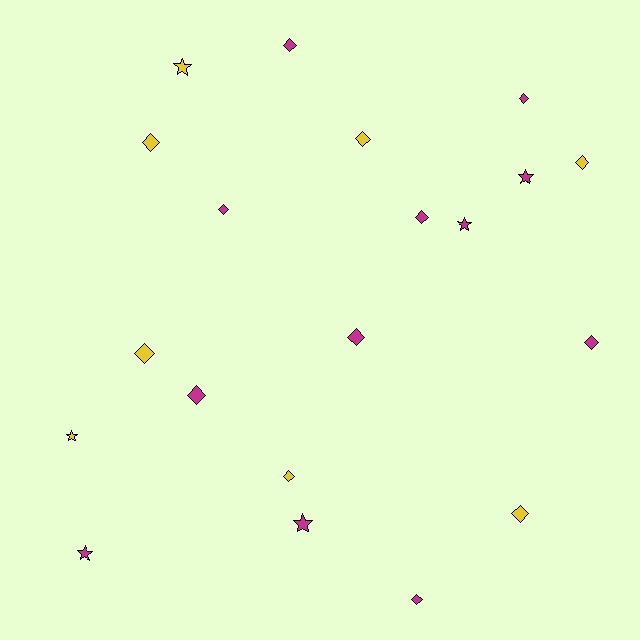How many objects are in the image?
There are 20 objects.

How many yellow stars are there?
There are 2 yellow stars.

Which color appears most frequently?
Magenta, with 12 objects.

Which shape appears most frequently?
Diamond, with 14 objects.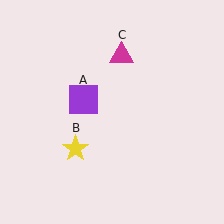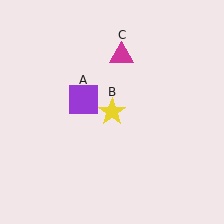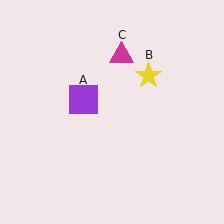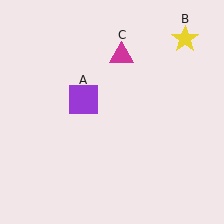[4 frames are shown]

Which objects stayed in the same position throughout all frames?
Purple square (object A) and magenta triangle (object C) remained stationary.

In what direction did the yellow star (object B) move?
The yellow star (object B) moved up and to the right.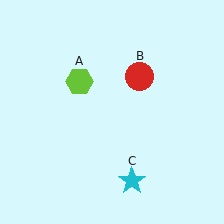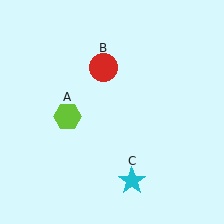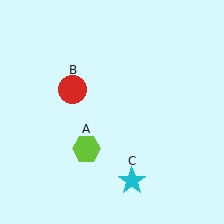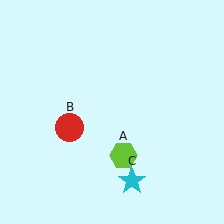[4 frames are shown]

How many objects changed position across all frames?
2 objects changed position: lime hexagon (object A), red circle (object B).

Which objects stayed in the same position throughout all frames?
Cyan star (object C) remained stationary.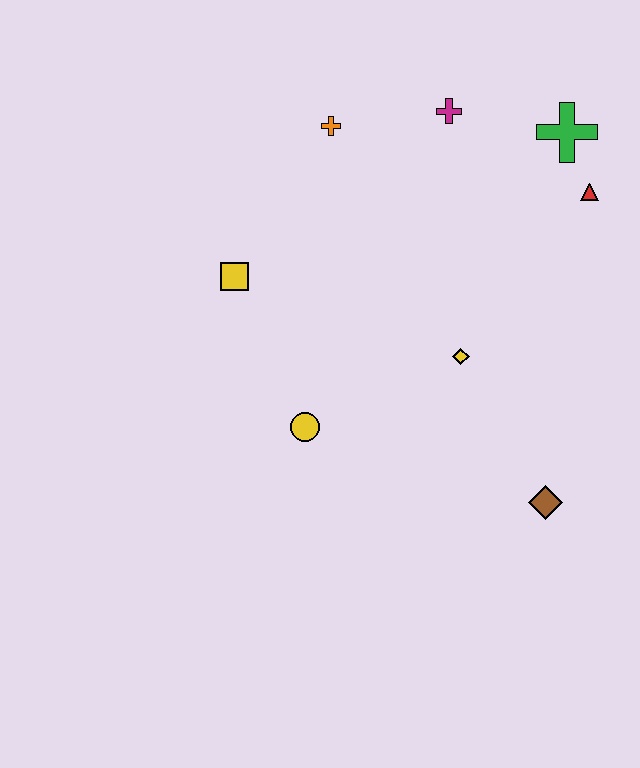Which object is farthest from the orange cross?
The brown diamond is farthest from the orange cross.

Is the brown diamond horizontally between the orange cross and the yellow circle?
No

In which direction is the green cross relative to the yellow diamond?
The green cross is above the yellow diamond.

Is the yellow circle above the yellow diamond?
No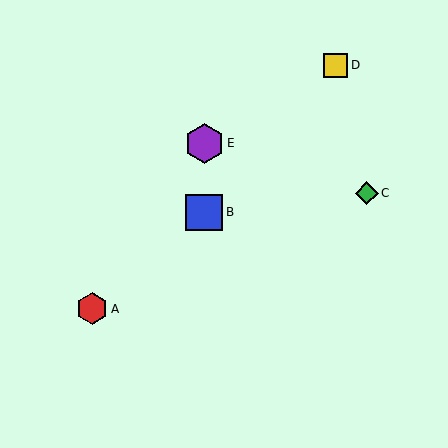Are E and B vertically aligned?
Yes, both are at x≈204.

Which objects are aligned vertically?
Objects B, E are aligned vertically.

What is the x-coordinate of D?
Object D is at x≈336.